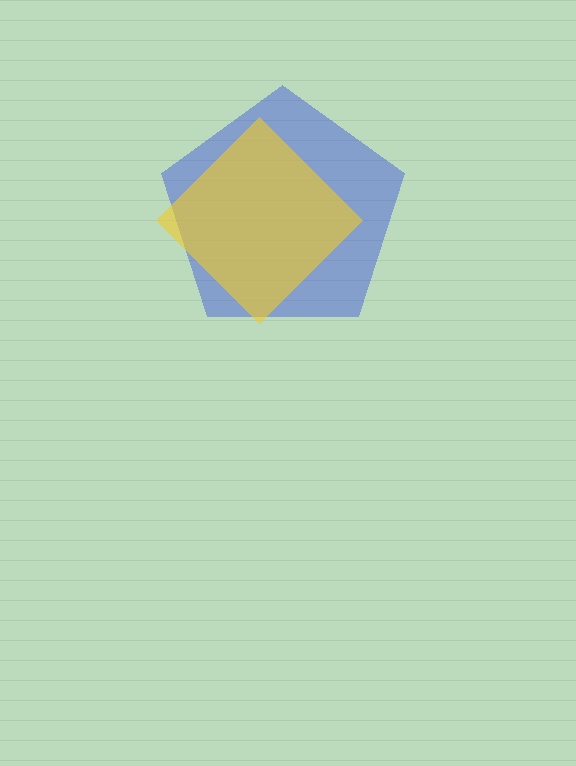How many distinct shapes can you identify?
There are 2 distinct shapes: a blue pentagon, a yellow diamond.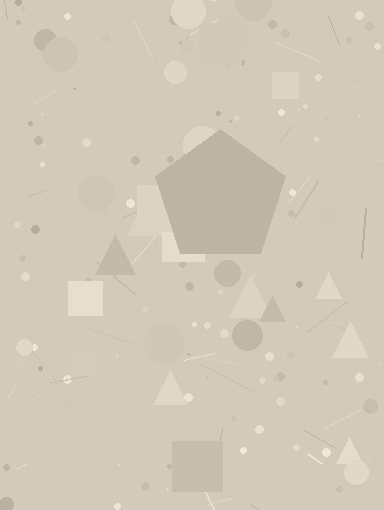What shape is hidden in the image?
A pentagon is hidden in the image.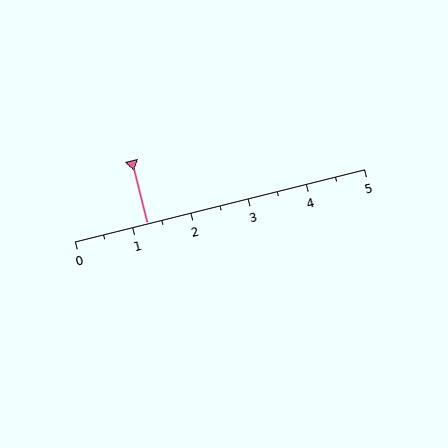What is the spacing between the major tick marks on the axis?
The major ticks are spaced 1 apart.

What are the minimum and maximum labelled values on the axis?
The axis runs from 0 to 5.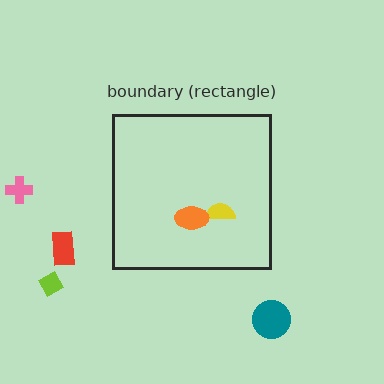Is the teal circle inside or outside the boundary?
Outside.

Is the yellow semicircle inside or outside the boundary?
Inside.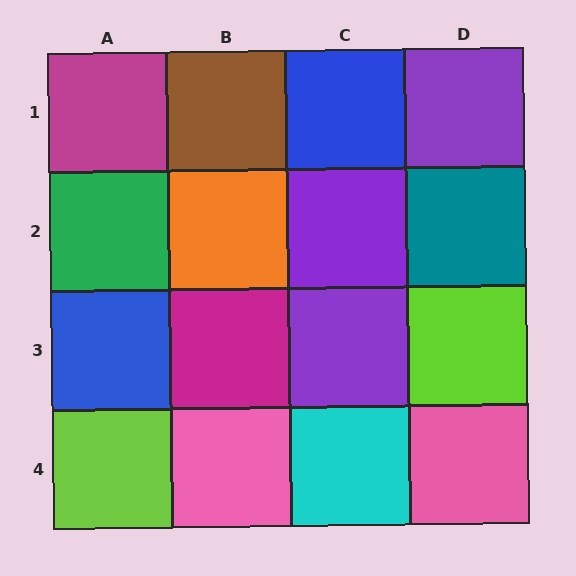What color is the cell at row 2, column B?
Orange.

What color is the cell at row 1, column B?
Brown.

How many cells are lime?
2 cells are lime.